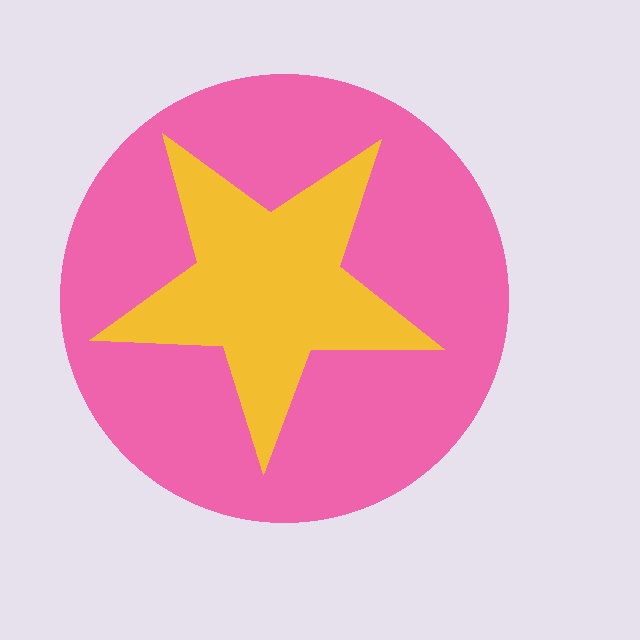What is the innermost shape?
The yellow star.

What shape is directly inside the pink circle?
The yellow star.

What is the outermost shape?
The pink circle.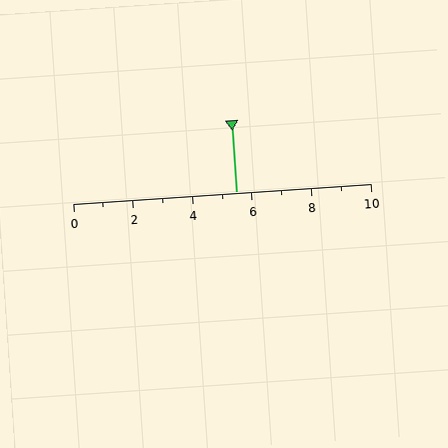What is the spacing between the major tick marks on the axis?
The major ticks are spaced 2 apart.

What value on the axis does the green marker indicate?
The marker indicates approximately 5.5.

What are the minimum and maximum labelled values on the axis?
The axis runs from 0 to 10.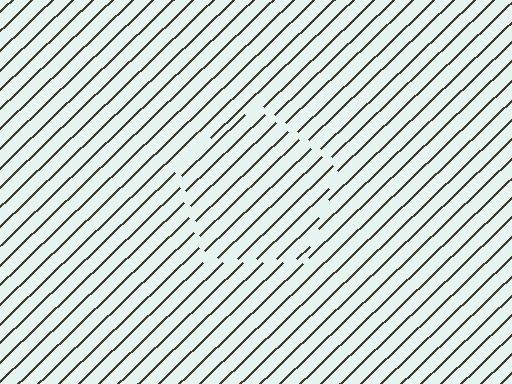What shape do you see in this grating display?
An illusory pentagon. The interior of the shape contains the same grating, shifted by half a period — the contour is defined by the phase discontinuity where line-ends from the inner and outer gratings abut.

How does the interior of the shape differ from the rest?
The interior of the shape contains the same grating, shifted by half a period — the contour is defined by the phase discontinuity where line-ends from the inner and outer gratings abut.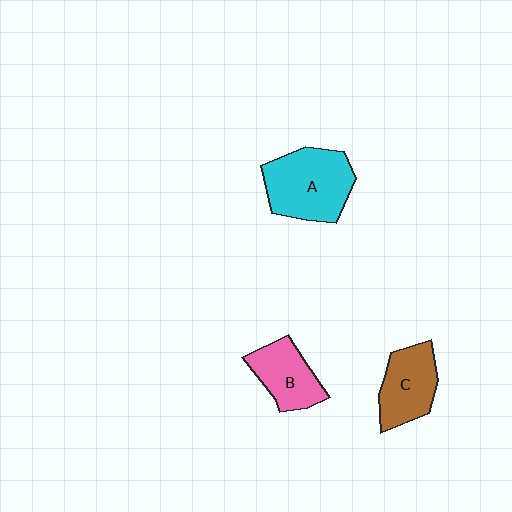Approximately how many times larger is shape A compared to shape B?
Approximately 1.5 times.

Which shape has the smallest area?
Shape B (pink).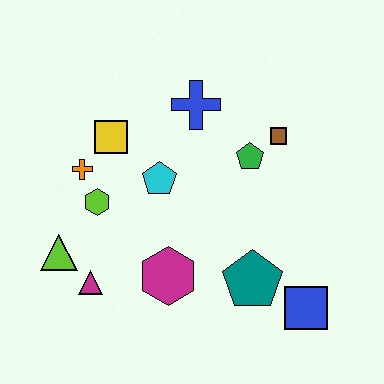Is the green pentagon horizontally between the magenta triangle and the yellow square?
No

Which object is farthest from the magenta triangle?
The brown square is farthest from the magenta triangle.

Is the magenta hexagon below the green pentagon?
Yes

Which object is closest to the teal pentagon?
The blue square is closest to the teal pentagon.